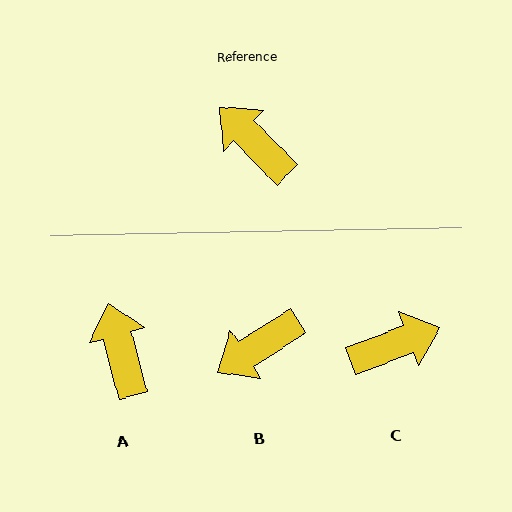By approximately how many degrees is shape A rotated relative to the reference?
Approximately 30 degrees clockwise.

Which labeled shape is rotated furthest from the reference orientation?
C, about 114 degrees away.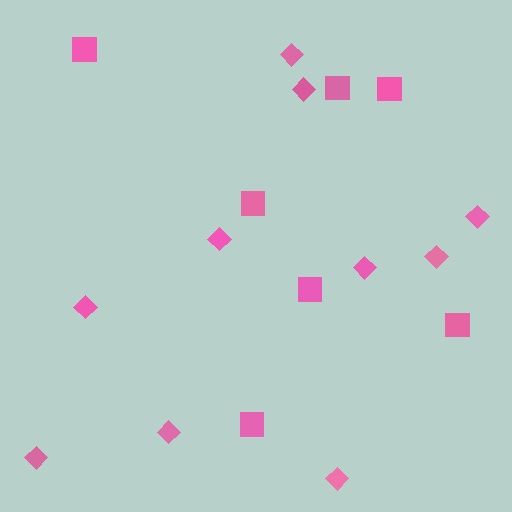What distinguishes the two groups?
There are 2 groups: one group of squares (7) and one group of diamonds (10).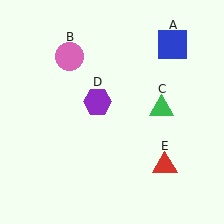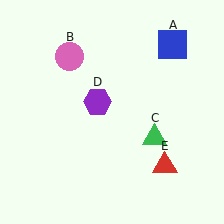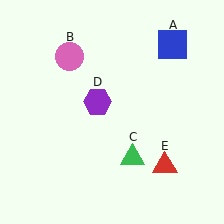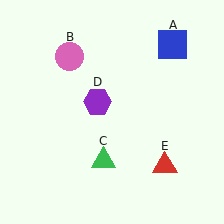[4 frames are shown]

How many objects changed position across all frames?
1 object changed position: green triangle (object C).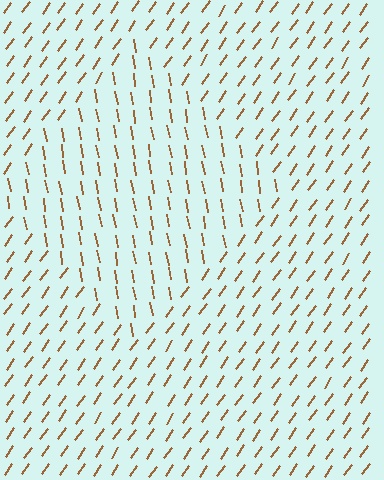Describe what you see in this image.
The image is filled with small brown line segments. A diamond region in the image has lines oriented differently from the surrounding lines, creating a visible texture boundary.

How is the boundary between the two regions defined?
The boundary is defined purely by a change in line orientation (approximately 45 degrees difference). All lines are the same color and thickness.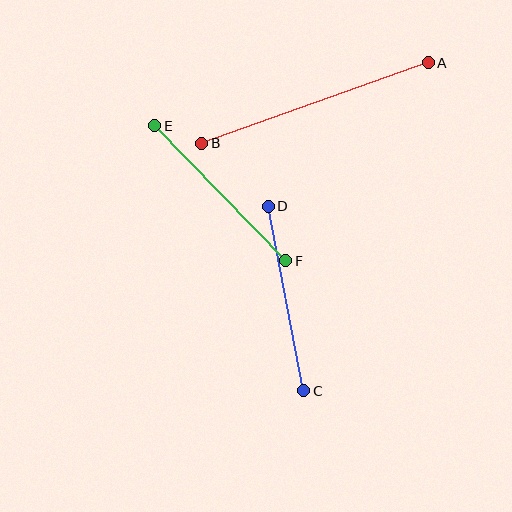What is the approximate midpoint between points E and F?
The midpoint is at approximately (220, 193) pixels.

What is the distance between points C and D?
The distance is approximately 188 pixels.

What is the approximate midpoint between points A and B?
The midpoint is at approximately (315, 103) pixels.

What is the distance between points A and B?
The distance is approximately 241 pixels.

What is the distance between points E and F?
The distance is approximately 188 pixels.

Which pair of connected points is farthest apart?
Points A and B are farthest apart.